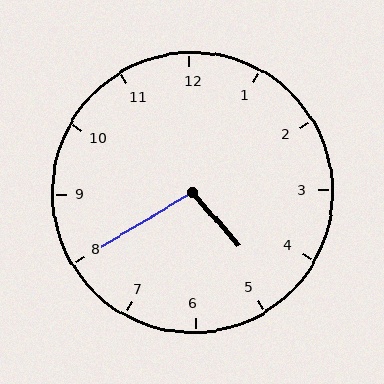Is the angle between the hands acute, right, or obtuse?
It is obtuse.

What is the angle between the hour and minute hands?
Approximately 100 degrees.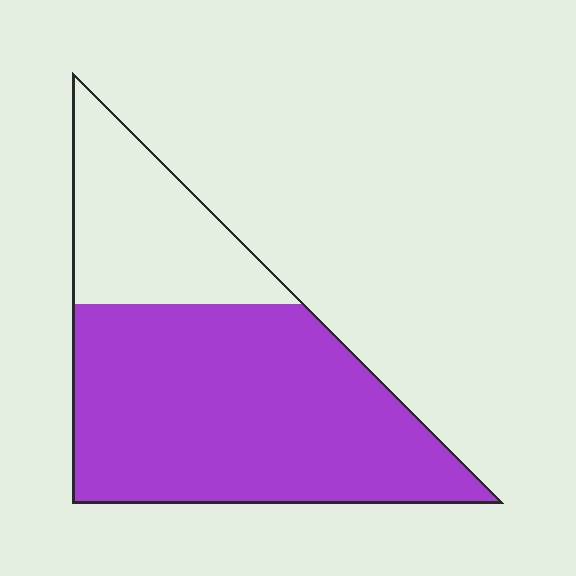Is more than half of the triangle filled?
Yes.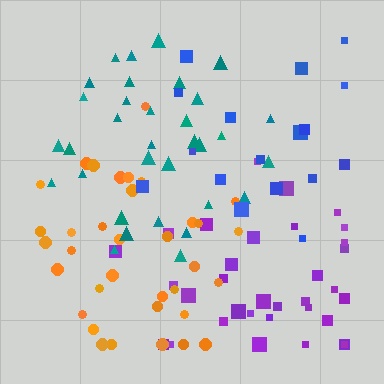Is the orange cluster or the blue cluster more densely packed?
Orange.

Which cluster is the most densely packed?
Teal.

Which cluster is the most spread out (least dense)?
Blue.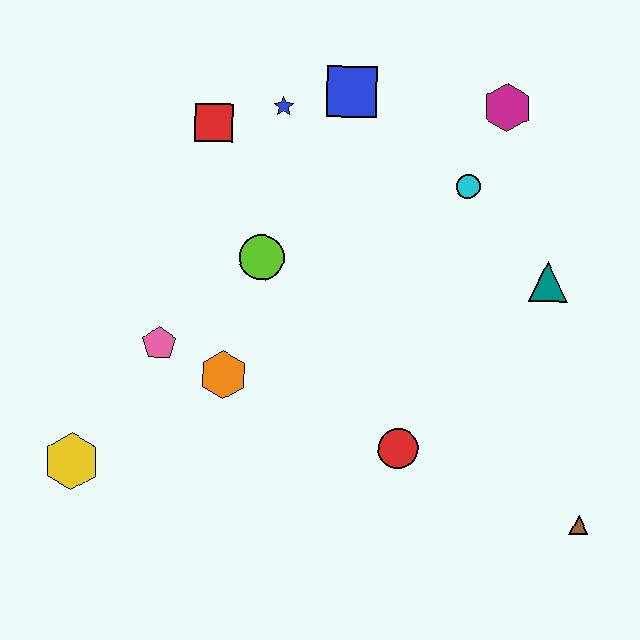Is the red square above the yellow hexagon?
Yes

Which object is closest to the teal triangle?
The cyan circle is closest to the teal triangle.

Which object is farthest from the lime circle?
The brown triangle is farthest from the lime circle.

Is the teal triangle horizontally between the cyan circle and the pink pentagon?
No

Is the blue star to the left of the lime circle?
No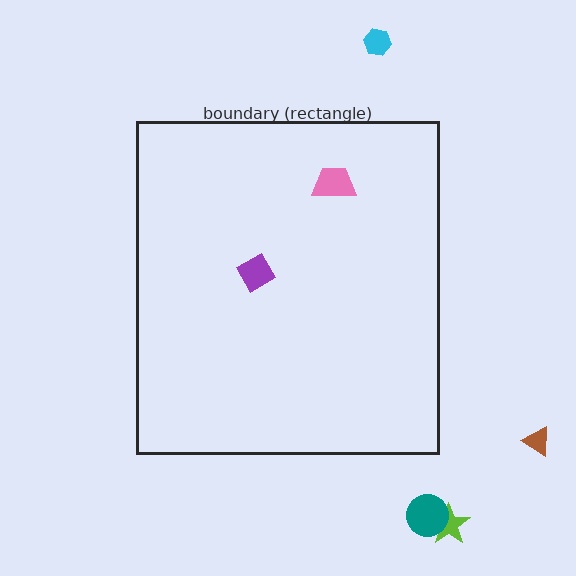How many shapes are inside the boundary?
2 inside, 4 outside.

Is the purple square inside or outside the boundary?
Inside.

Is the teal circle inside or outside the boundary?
Outside.